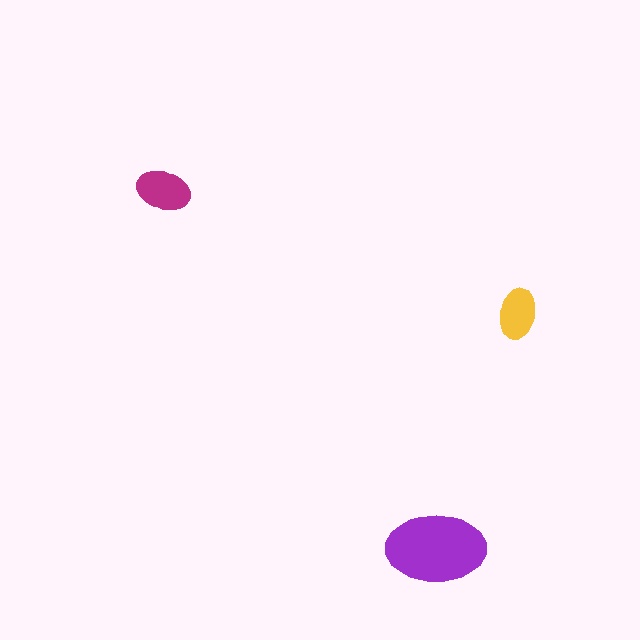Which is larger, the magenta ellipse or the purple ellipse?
The purple one.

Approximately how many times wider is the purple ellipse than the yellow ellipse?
About 2 times wider.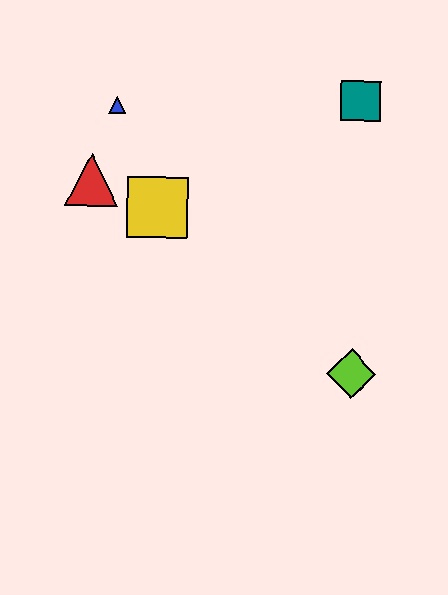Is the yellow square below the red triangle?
Yes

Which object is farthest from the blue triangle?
The lime diamond is farthest from the blue triangle.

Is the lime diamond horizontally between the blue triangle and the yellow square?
No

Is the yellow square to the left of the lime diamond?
Yes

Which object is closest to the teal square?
The yellow square is closest to the teal square.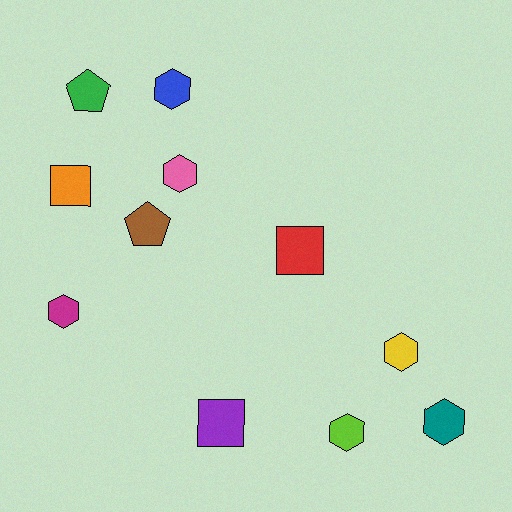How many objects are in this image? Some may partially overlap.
There are 11 objects.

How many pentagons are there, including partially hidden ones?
There are 2 pentagons.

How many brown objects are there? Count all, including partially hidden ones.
There is 1 brown object.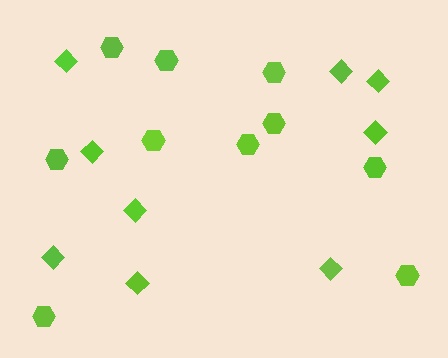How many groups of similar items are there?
There are 2 groups: one group of diamonds (9) and one group of hexagons (10).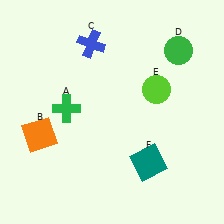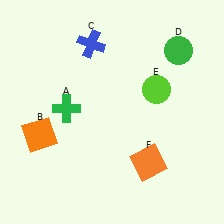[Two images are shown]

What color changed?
The square (F) changed from teal in Image 1 to orange in Image 2.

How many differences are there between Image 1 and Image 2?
There is 1 difference between the two images.